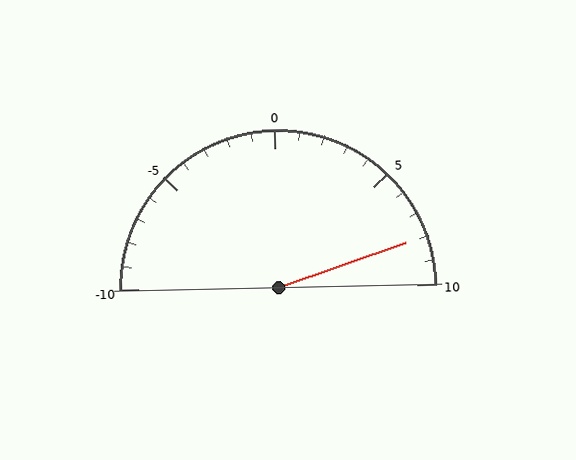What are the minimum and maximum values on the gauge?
The gauge ranges from -10 to 10.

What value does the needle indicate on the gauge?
The needle indicates approximately 8.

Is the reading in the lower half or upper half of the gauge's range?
The reading is in the upper half of the range (-10 to 10).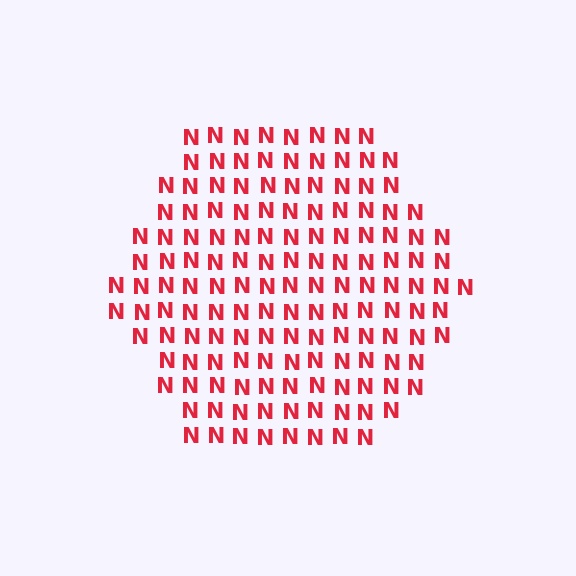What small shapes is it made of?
It is made of small letter N's.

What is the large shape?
The large shape is a hexagon.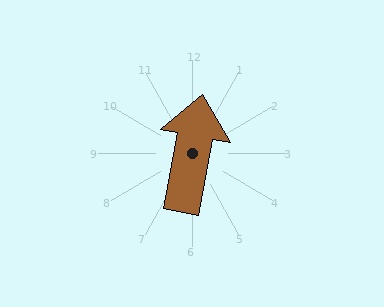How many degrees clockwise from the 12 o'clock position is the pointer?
Approximately 10 degrees.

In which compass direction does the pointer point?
North.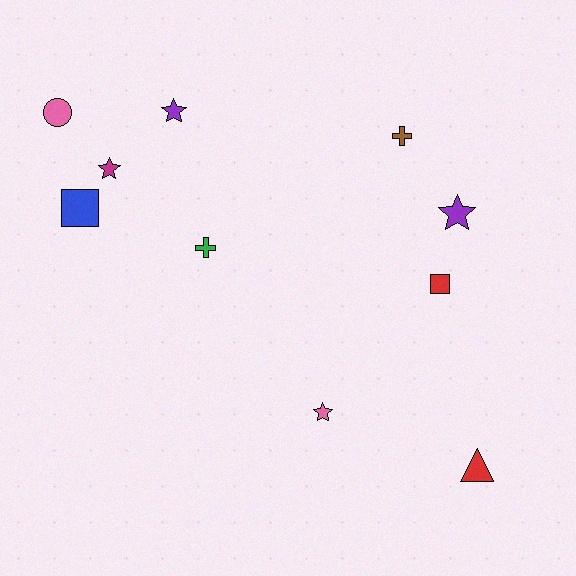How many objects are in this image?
There are 10 objects.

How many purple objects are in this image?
There are 2 purple objects.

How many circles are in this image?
There is 1 circle.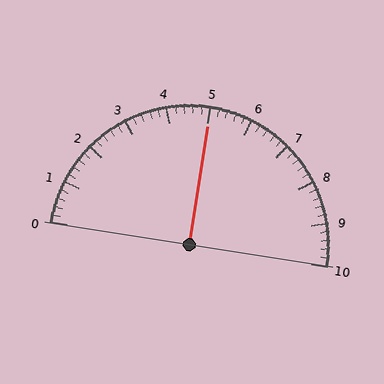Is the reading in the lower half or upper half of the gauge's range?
The reading is in the upper half of the range (0 to 10).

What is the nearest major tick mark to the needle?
The nearest major tick mark is 5.